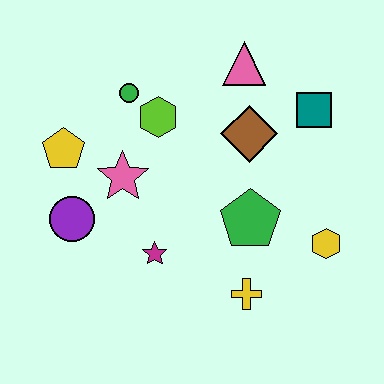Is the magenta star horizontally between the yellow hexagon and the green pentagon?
No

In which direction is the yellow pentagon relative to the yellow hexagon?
The yellow pentagon is to the left of the yellow hexagon.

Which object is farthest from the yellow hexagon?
The yellow pentagon is farthest from the yellow hexagon.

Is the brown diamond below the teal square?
Yes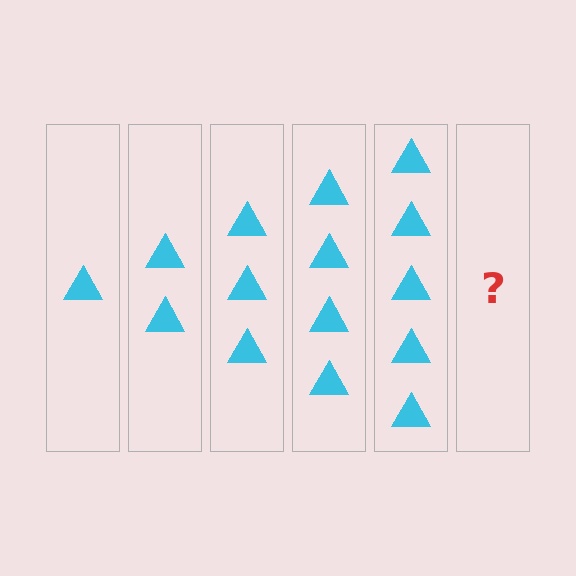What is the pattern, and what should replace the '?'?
The pattern is that each step adds one more triangle. The '?' should be 6 triangles.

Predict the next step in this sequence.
The next step is 6 triangles.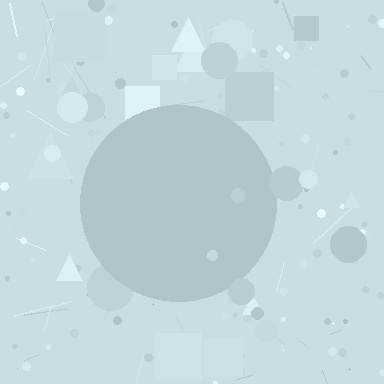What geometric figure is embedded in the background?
A circle is embedded in the background.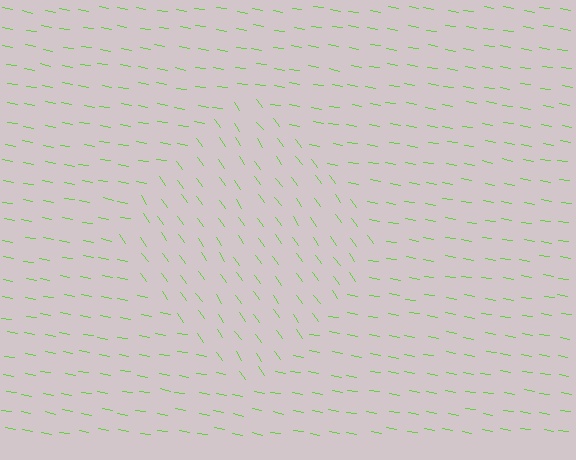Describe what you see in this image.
The image is filled with small lime line segments. A diamond region in the image has lines oriented differently from the surrounding lines, creating a visible texture boundary.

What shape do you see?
I see a diamond.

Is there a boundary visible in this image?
Yes, there is a texture boundary formed by a change in line orientation.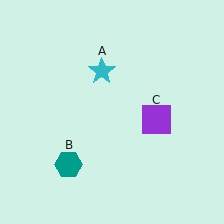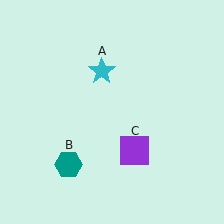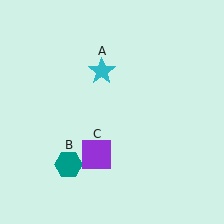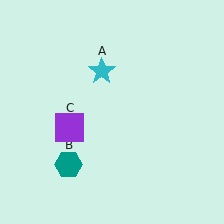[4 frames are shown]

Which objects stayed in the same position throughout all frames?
Cyan star (object A) and teal hexagon (object B) remained stationary.